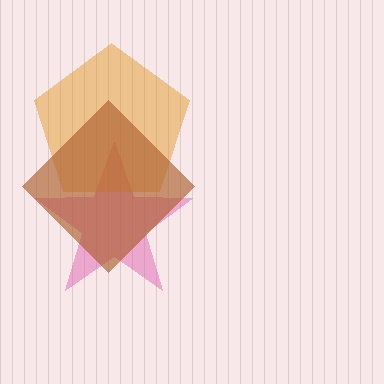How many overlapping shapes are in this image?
There are 3 overlapping shapes in the image.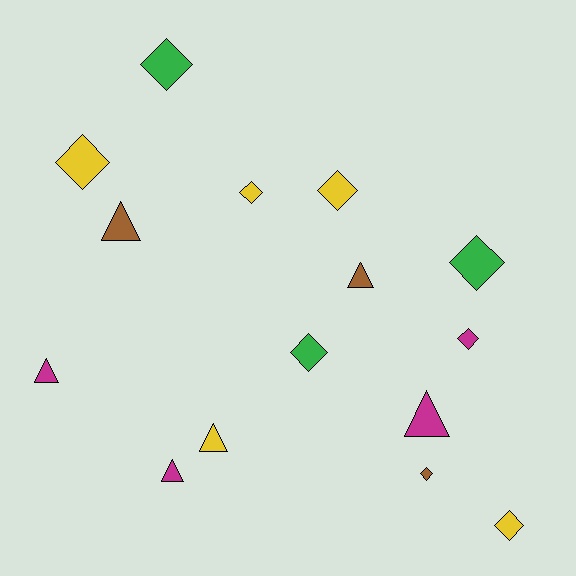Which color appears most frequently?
Yellow, with 5 objects.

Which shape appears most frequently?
Diamond, with 9 objects.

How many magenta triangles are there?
There are 3 magenta triangles.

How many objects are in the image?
There are 15 objects.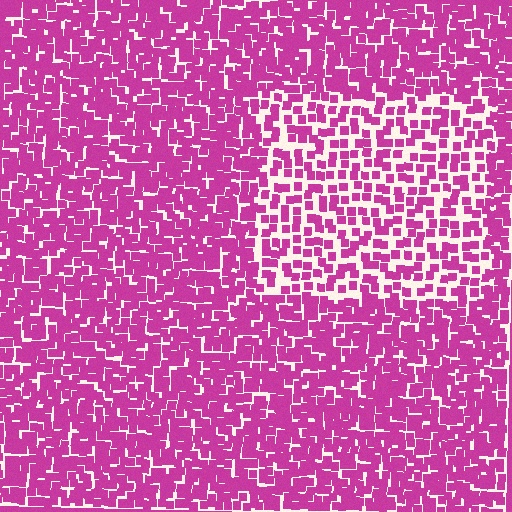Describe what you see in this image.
The image contains small magenta elements arranged at two different densities. A rectangle-shaped region is visible where the elements are less densely packed than the surrounding area.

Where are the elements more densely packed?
The elements are more densely packed outside the rectangle boundary.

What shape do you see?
I see a rectangle.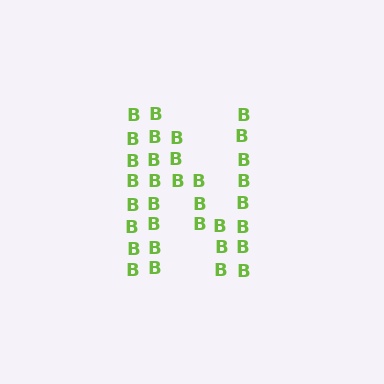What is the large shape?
The large shape is the letter N.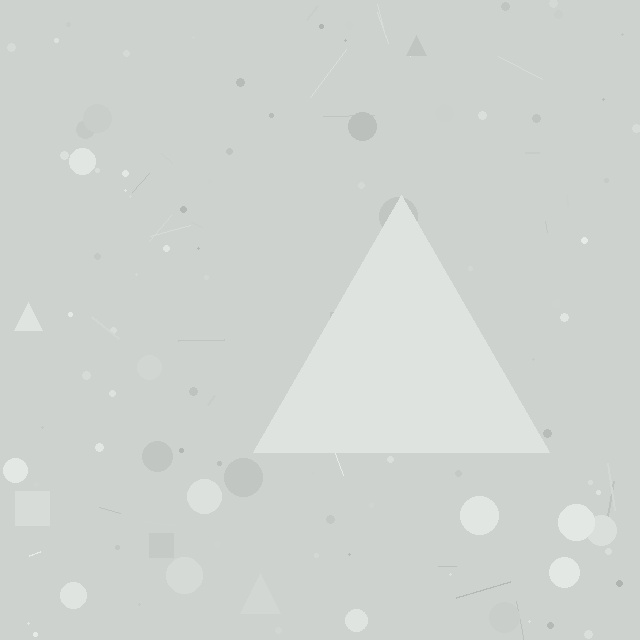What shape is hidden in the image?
A triangle is hidden in the image.